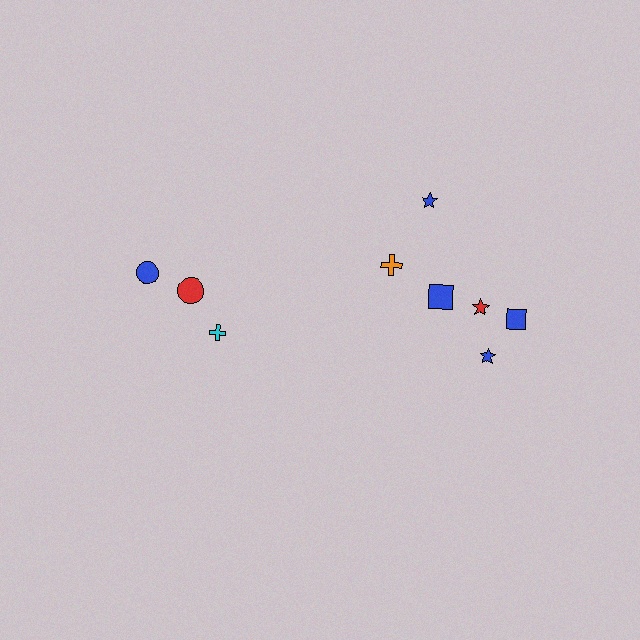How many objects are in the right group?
There are 6 objects.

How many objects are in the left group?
There are 3 objects.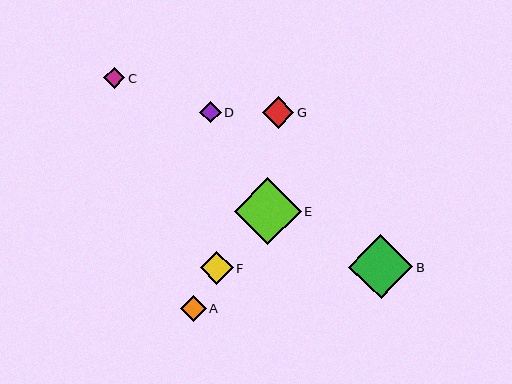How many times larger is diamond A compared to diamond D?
Diamond A is approximately 1.2 times the size of diamond D.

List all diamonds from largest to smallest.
From largest to smallest: E, B, F, G, A, D, C.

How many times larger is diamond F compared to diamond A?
Diamond F is approximately 1.3 times the size of diamond A.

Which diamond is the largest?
Diamond E is the largest with a size of approximately 67 pixels.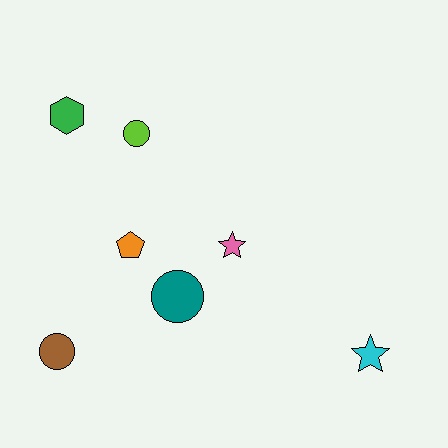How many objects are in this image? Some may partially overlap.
There are 7 objects.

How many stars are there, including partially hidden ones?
There are 2 stars.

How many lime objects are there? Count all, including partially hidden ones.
There is 1 lime object.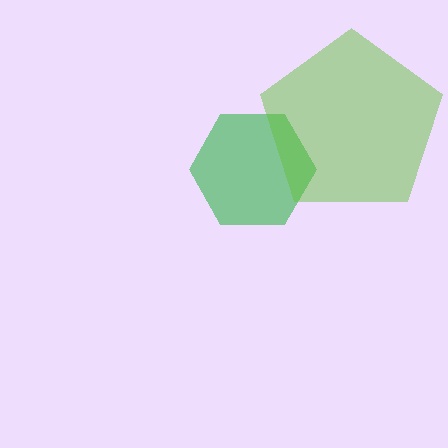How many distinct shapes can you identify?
There are 2 distinct shapes: a green hexagon, a lime pentagon.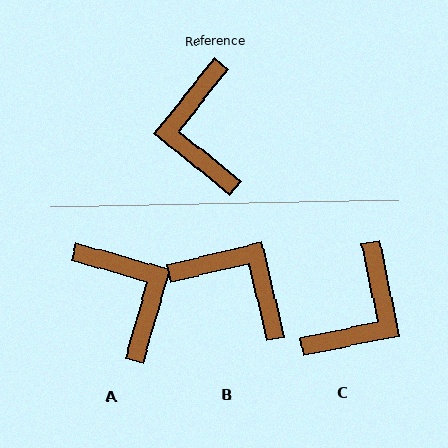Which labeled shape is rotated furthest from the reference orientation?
A, about 157 degrees away.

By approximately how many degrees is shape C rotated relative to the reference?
Approximately 140 degrees counter-clockwise.